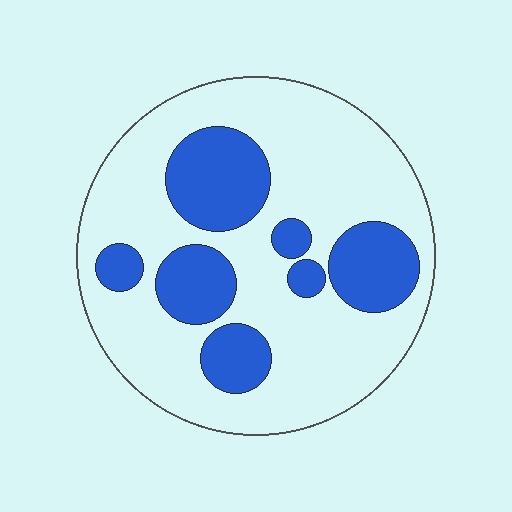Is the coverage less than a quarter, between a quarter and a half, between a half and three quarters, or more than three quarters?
Between a quarter and a half.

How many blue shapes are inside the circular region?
7.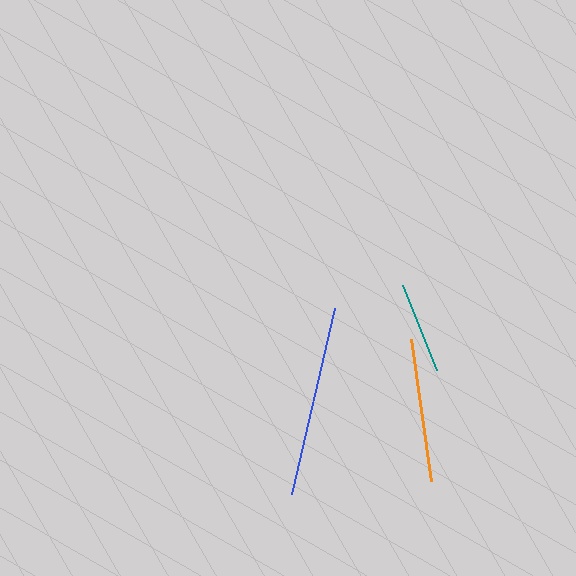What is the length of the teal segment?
The teal segment is approximately 92 pixels long.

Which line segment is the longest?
The blue line is the longest at approximately 191 pixels.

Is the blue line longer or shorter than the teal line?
The blue line is longer than the teal line.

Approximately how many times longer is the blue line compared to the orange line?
The blue line is approximately 1.3 times the length of the orange line.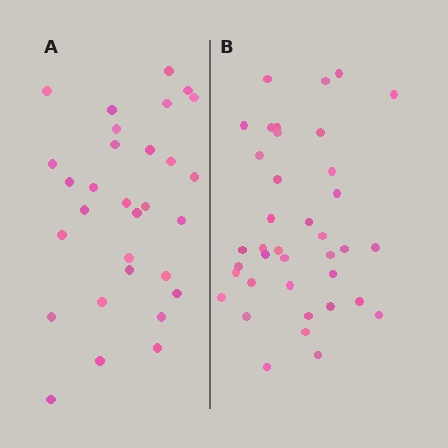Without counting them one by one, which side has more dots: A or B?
Region B (the right region) has more dots.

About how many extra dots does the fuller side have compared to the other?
Region B has roughly 8 or so more dots than region A.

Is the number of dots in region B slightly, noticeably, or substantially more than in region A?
Region B has noticeably more, but not dramatically so. The ratio is roughly 1.3 to 1.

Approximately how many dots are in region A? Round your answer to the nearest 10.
About 30 dots.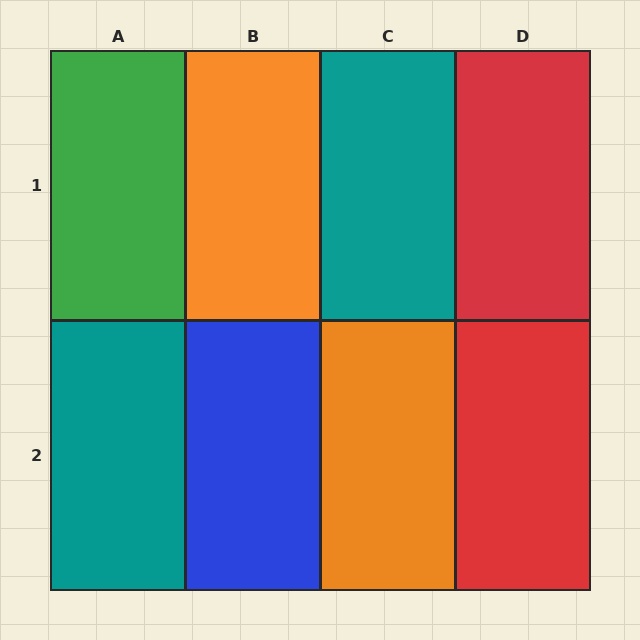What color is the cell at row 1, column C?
Teal.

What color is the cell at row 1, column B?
Orange.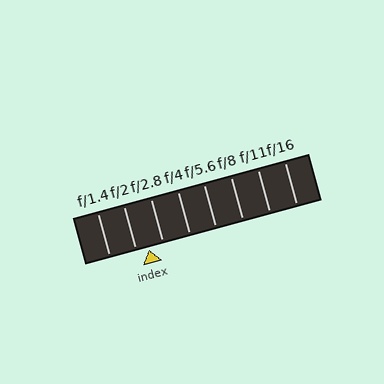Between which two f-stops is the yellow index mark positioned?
The index mark is between f/2 and f/2.8.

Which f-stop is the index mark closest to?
The index mark is closest to f/2.